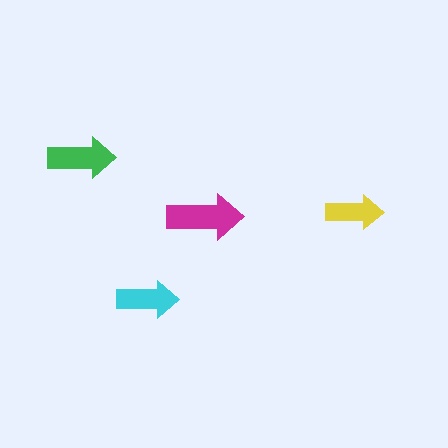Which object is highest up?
The green arrow is topmost.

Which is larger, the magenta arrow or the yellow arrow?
The magenta one.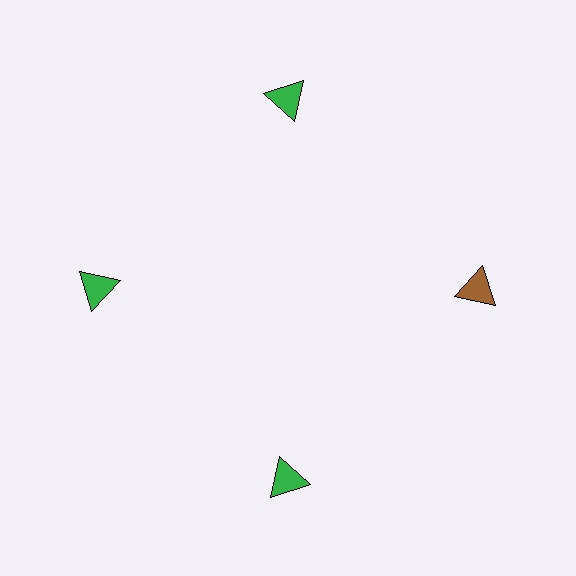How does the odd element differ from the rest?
It has a different color: brown instead of green.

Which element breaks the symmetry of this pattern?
The brown triangle at roughly the 3 o'clock position breaks the symmetry. All other shapes are green triangles.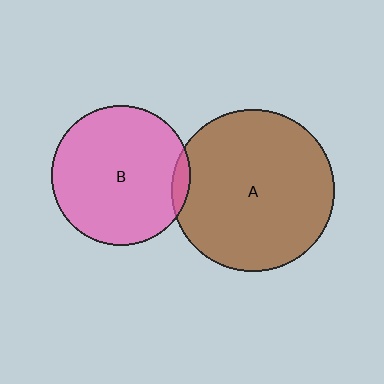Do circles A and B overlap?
Yes.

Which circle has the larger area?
Circle A (brown).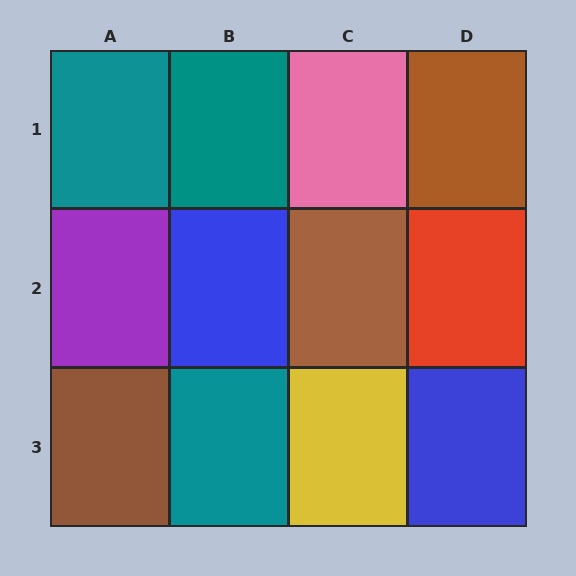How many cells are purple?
1 cell is purple.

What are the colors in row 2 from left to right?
Purple, blue, brown, red.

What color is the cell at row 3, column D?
Blue.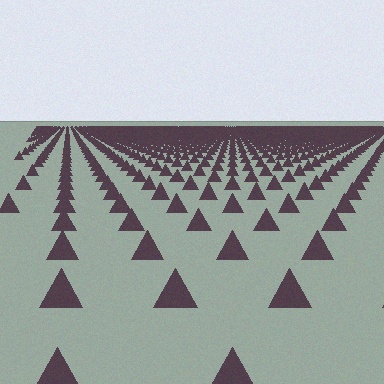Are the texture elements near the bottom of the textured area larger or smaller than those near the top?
Larger. Near the bottom, elements are closer to the viewer and appear at a bigger on-screen size.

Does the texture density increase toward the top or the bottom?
Density increases toward the top.